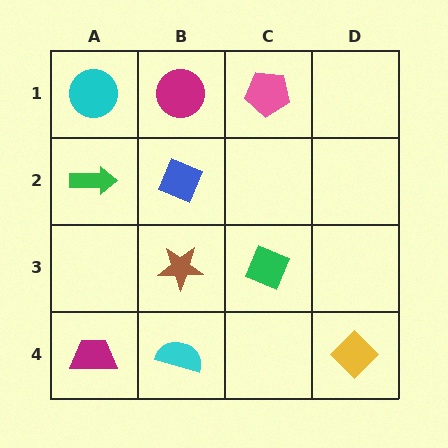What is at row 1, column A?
A cyan circle.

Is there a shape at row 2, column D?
No, that cell is empty.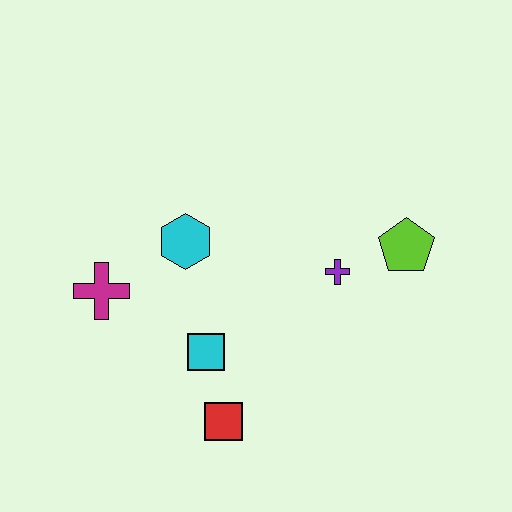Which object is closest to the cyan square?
The red square is closest to the cyan square.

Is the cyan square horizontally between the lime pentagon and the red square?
No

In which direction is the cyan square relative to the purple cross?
The cyan square is to the left of the purple cross.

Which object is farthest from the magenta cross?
The lime pentagon is farthest from the magenta cross.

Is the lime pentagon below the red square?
No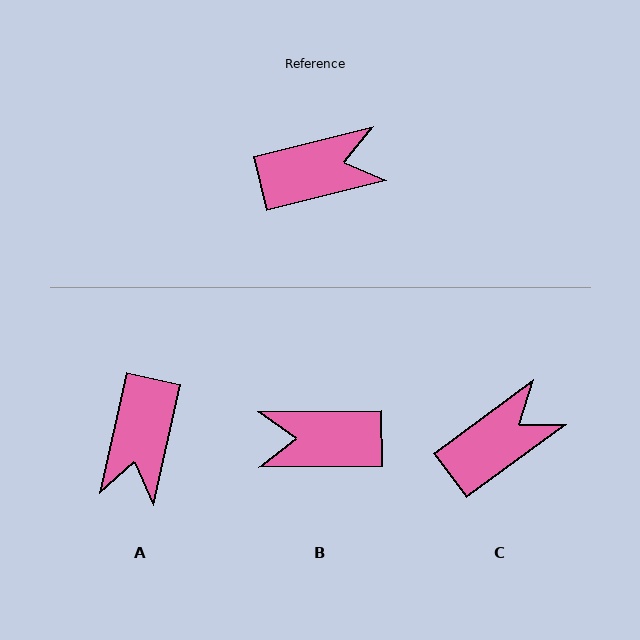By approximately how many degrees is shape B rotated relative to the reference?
Approximately 166 degrees counter-clockwise.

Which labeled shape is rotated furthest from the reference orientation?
B, about 166 degrees away.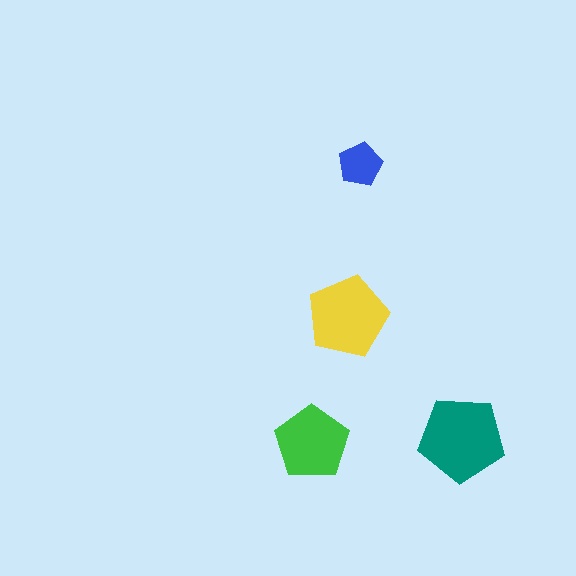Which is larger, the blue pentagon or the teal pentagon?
The teal one.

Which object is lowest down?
The green pentagon is bottommost.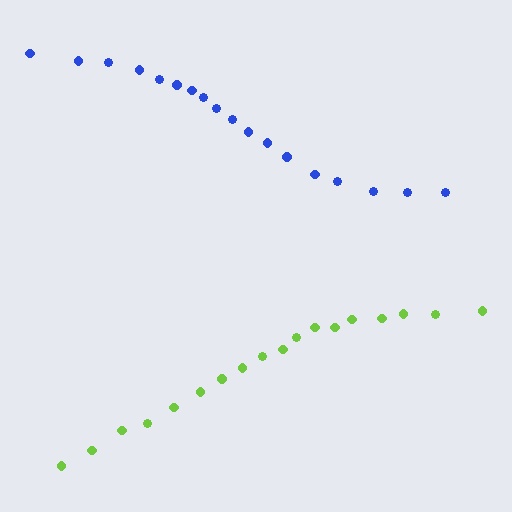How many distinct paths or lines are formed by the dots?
There are 2 distinct paths.